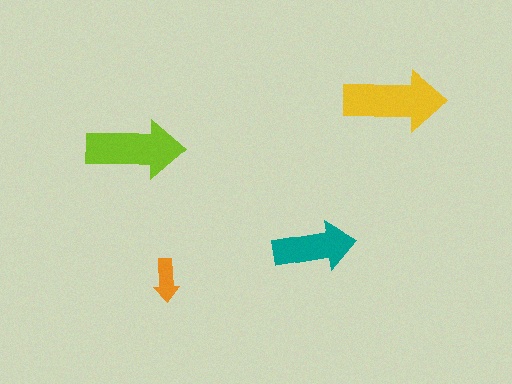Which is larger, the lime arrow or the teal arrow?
The lime one.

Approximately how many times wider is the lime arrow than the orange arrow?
About 2.5 times wider.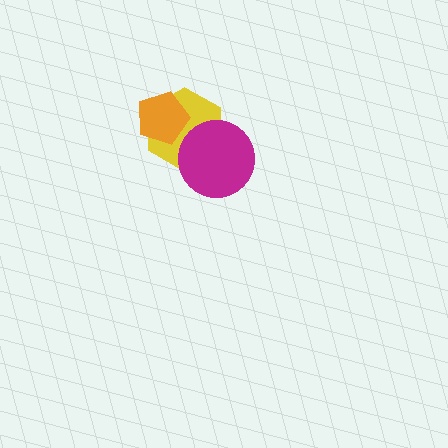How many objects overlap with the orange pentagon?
1 object overlaps with the orange pentagon.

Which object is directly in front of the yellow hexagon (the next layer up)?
The magenta circle is directly in front of the yellow hexagon.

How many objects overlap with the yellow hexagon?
2 objects overlap with the yellow hexagon.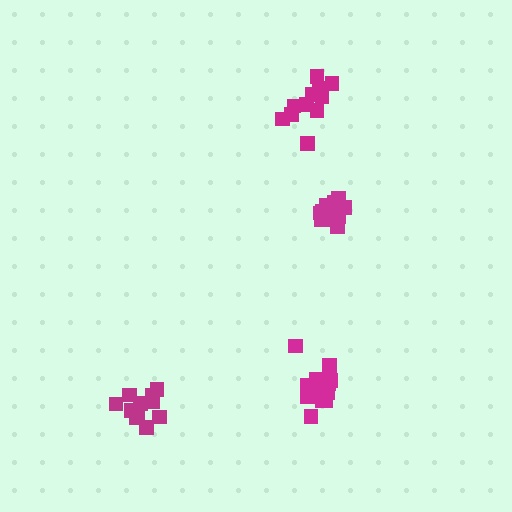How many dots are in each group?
Group 1: 11 dots, Group 2: 11 dots, Group 3: 14 dots, Group 4: 12 dots (48 total).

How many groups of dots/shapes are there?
There are 4 groups.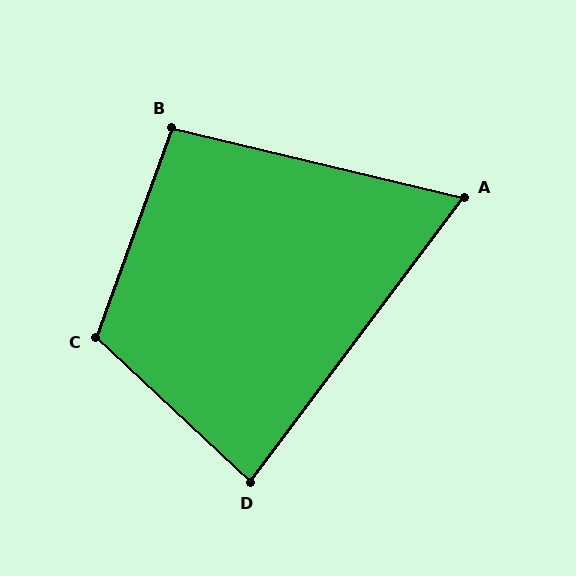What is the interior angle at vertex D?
Approximately 84 degrees (acute).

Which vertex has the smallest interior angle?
A, at approximately 67 degrees.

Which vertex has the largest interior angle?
C, at approximately 113 degrees.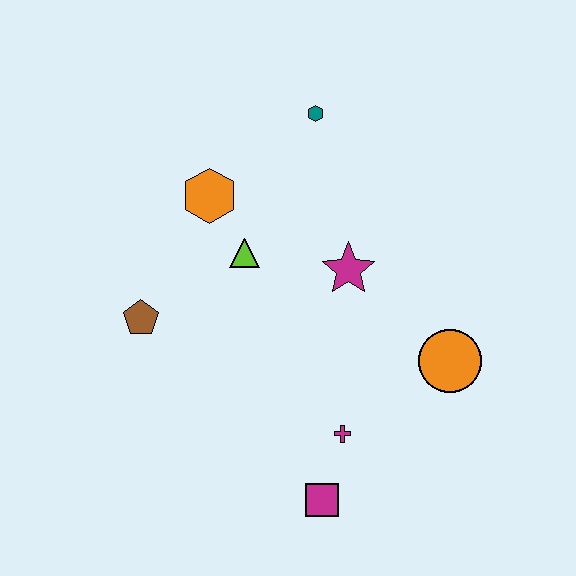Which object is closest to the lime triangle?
The orange hexagon is closest to the lime triangle.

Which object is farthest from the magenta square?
The teal hexagon is farthest from the magenta square.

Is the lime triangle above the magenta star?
Yes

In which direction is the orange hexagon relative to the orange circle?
The orange hexagon is to the left of the orange circle.